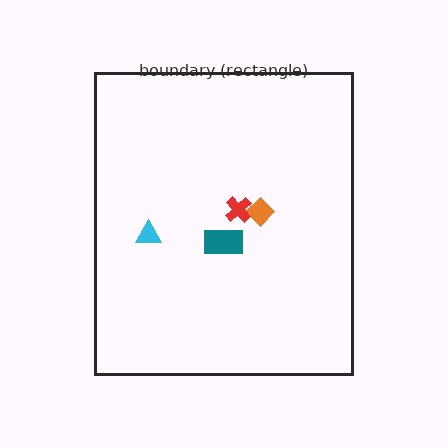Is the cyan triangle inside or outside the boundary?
Inside.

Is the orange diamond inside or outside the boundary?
Inside.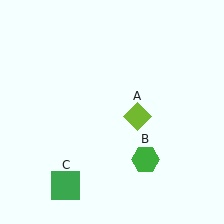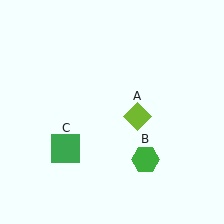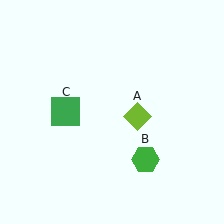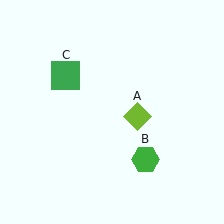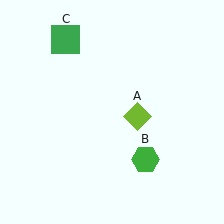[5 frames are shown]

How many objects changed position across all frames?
1 object changed position: green square (object C).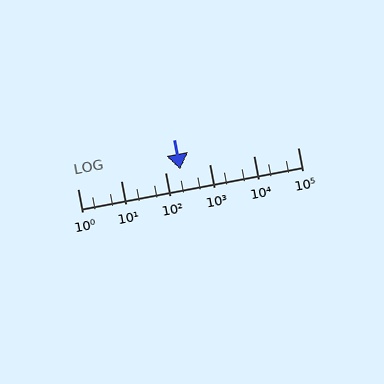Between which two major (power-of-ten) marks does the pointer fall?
The pointer is between 100 and 1000.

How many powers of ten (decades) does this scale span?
The scale spans 5 decades, from 1 to 100000.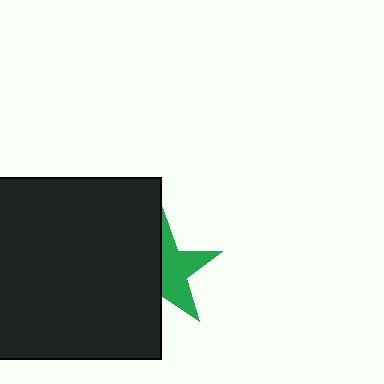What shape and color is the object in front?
The object in front is a black square.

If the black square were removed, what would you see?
You would see the complete green star.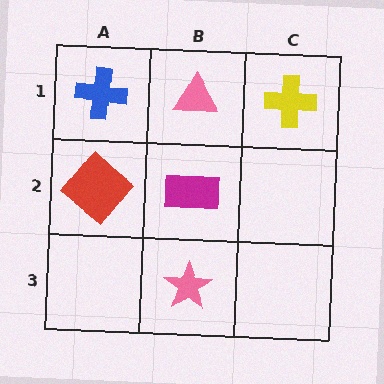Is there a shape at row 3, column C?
No, that cell is empty.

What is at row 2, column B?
A magenta rectangle.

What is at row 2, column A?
A red diamond.